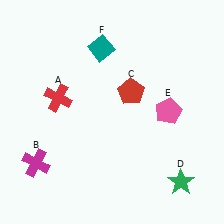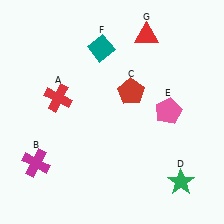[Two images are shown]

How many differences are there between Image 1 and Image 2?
There is 1 difference between the two images.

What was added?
A red triangle (G) was added in Image 2.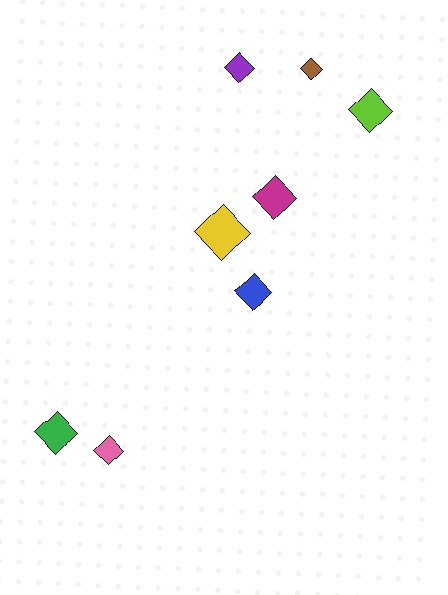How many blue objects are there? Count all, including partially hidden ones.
There is 1 blue object.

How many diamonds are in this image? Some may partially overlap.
There are 8 diamonds.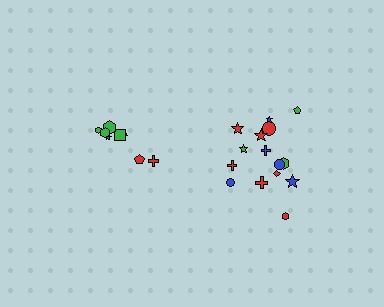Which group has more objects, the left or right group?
The right group.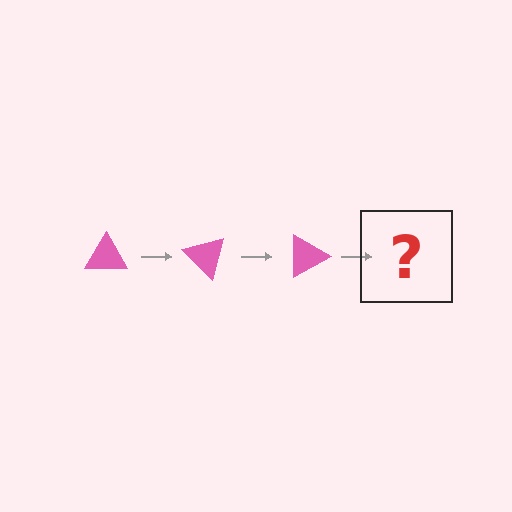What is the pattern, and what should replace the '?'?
The pattern is that the triangle rotates 45 degrees each step. The '?' should be a pink triangle rotated 135 degrees.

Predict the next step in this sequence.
The next step is a pink triangle rotated 135 degrees.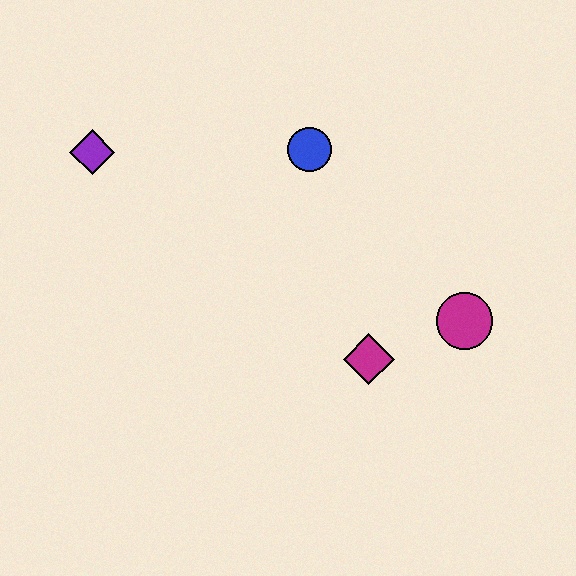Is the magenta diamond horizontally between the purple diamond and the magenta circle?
Yes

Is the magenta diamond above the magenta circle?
No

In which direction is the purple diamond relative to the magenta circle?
The purple diamond is to the left of the magenta circle.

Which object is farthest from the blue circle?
The magenta circle is farthest from the blue circle.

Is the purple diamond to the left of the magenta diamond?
Yes